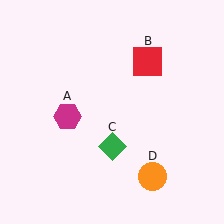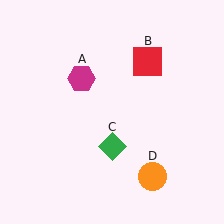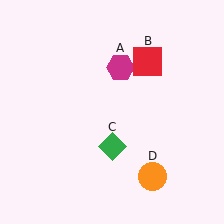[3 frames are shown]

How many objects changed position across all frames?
1 object changed position: magenta hexagon (object A).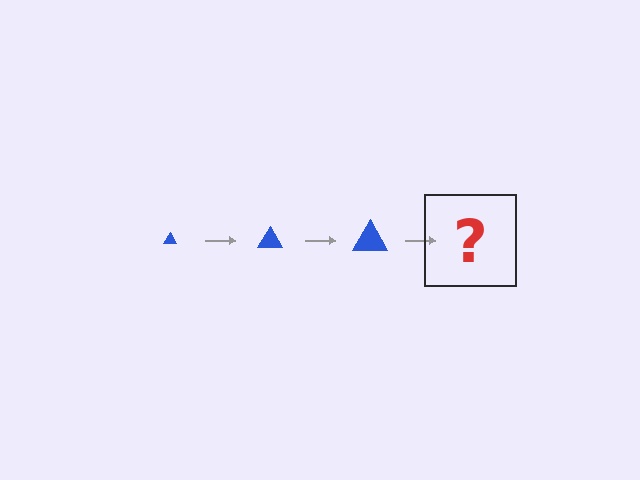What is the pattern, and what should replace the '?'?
The pattern is that the triangle gets progressively larger each step. The '?' should be a blue triangle, larger than the previous one.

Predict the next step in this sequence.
The next step is a blue triangle, larger than the previous one.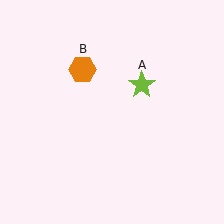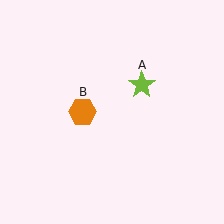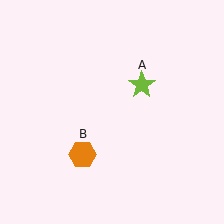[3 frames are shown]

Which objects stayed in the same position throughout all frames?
Lime star (object A) remained stationary.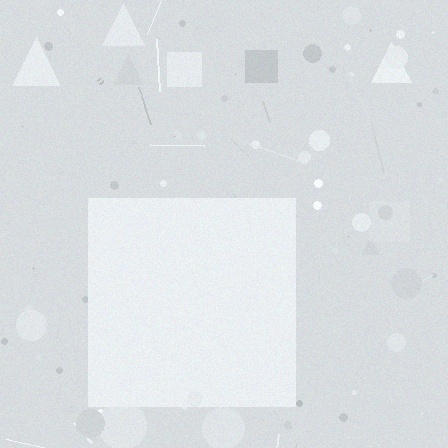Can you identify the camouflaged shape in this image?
The camouflaged shape is a square.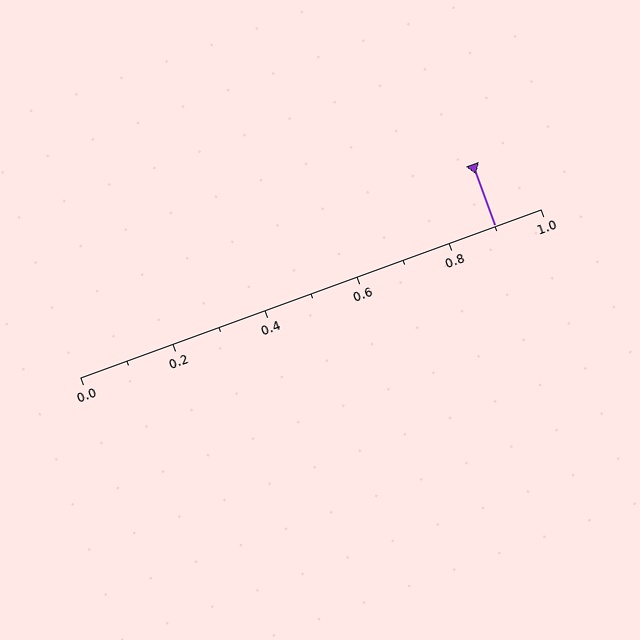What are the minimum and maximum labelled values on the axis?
The axis runs from 0.0 to 1.0.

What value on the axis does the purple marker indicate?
The marker indicates approximately 0.9.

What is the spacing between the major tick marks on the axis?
The major ticks are spaced 0.2 apart.